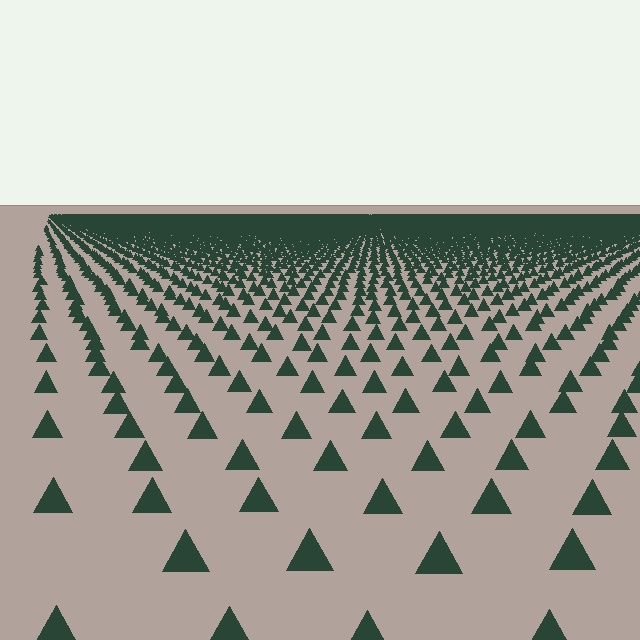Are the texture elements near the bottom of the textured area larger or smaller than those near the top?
Larger. Near the bottom, elements are closer to the viewer and appear at a bigger on-screen size.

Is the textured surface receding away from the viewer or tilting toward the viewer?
The surface is receding away from the viewer. Texture elements get smaller and denser toward the top.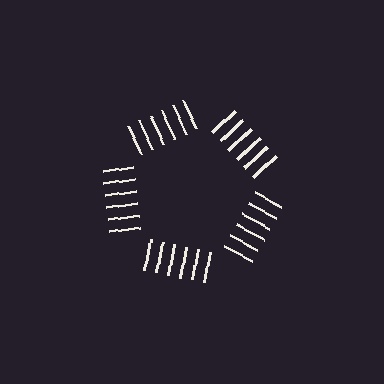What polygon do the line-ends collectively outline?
An illusory pentagon — the line segments terminate on its edges but no continuous stroke is drawn.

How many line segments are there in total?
30 — 6 along each of the 5 edges.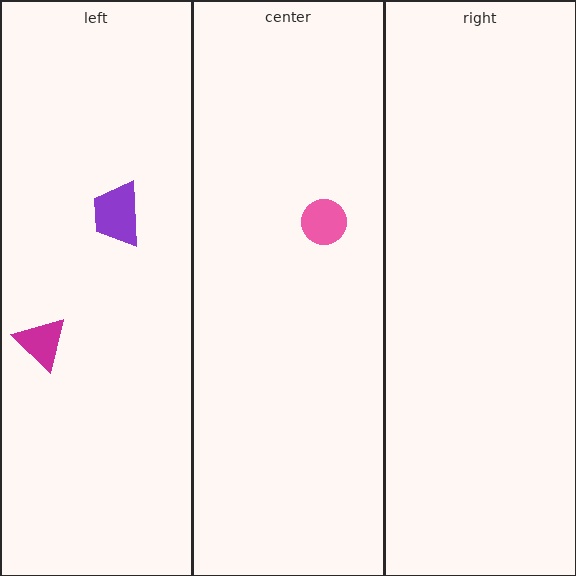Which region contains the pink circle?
The center region.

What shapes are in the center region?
The pink circle.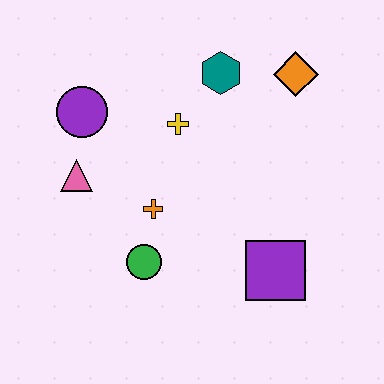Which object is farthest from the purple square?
The purple circle is farthest from the purple square.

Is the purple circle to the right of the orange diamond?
No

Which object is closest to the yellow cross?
The teal hexagon is closest to the yellow cross.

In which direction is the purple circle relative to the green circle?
The purple circle is above the green circle.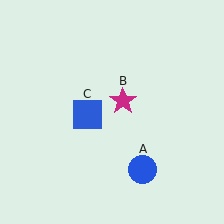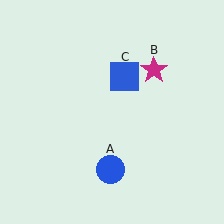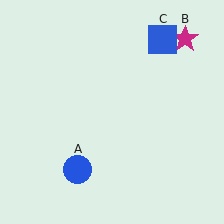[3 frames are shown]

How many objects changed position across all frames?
3 objects changed position: blue circle (object A), magenta star (object B), blue square (object C).